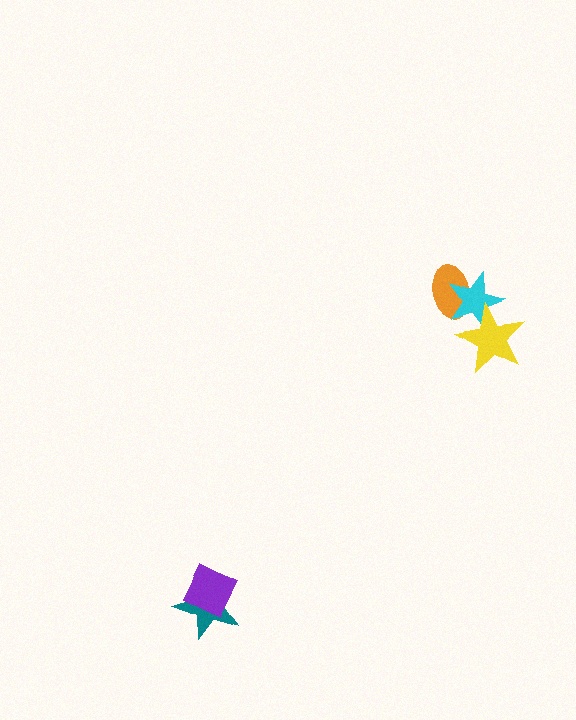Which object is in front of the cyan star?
The yellow star is in front of the cyan star.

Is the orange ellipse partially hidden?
Yes, it is partially covered by another shape.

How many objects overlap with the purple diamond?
1 object overlaps with the purple diamond.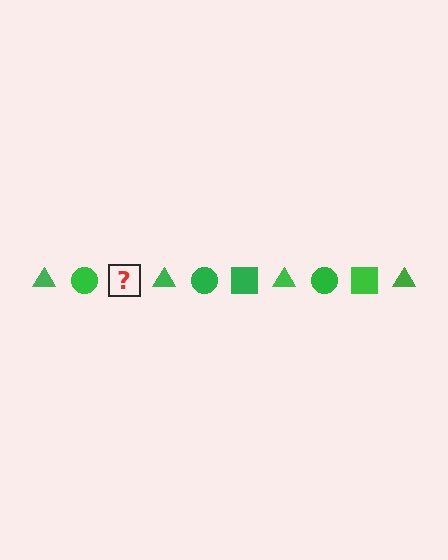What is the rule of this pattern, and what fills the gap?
The rule is that the pattern cycles through triangle, circle, square shapes in green. The gap should be filled with a green square.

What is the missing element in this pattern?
The missing element is a green square.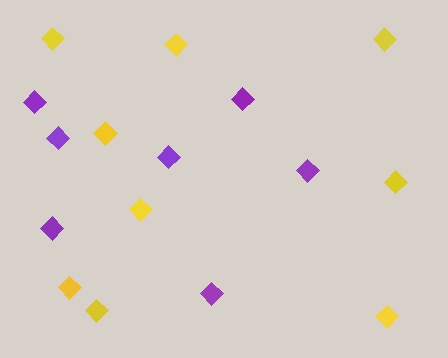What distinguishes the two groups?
There are 2 groups: one group of purple diamonds (7) and one group of yellow diamonds (9).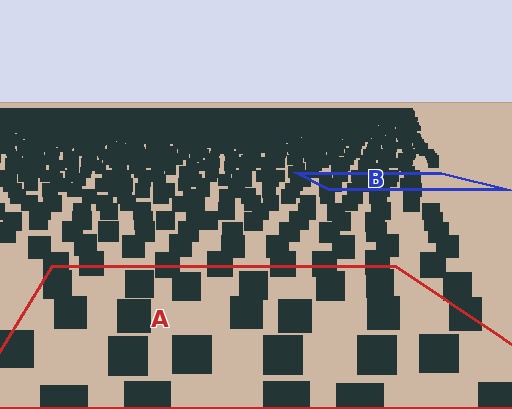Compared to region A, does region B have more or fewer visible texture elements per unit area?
Region B has more texture elements per unit area — they are packed more densely because it is farther away.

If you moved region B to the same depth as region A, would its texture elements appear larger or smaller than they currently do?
They would appear larger. At a closer depth, the same texture elements are projected at a bigger on-screen size.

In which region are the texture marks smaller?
The texture marks are smaller in region B, because it is farther away.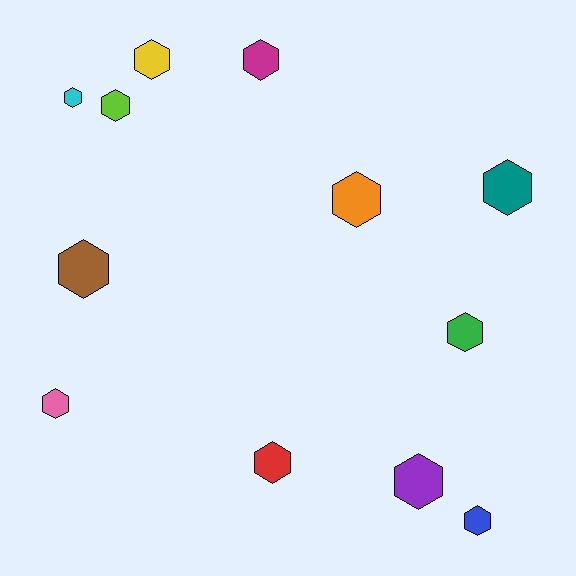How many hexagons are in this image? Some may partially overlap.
There are 12 hexagons.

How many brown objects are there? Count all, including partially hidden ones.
There is 1 brown object.